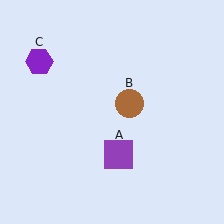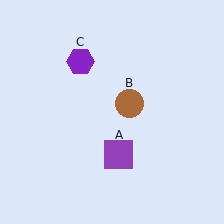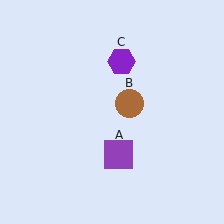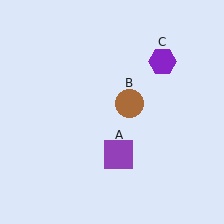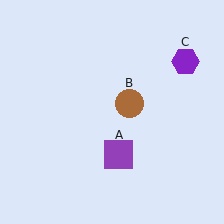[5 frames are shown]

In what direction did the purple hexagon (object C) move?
The purple hexagon (object C) moved right.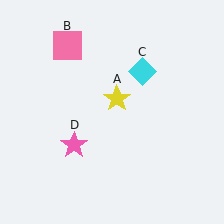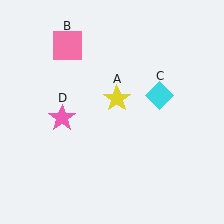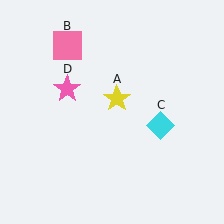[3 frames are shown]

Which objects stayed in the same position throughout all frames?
Yellow star (object A) and pink square (object B) remained stationary.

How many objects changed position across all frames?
2 objects changed position: cyan diamond (object C), pink star (object D).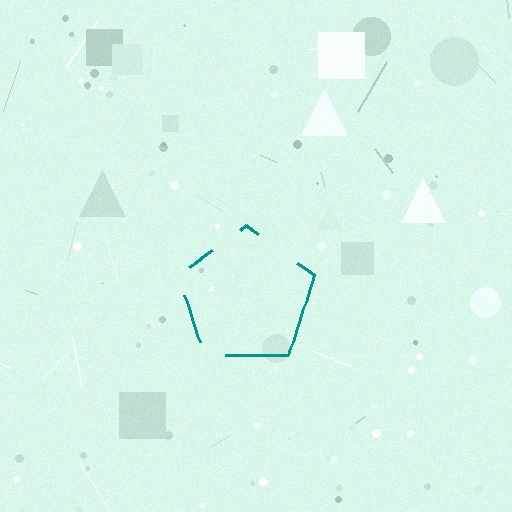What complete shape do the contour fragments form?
The contour fragments form a pentagon.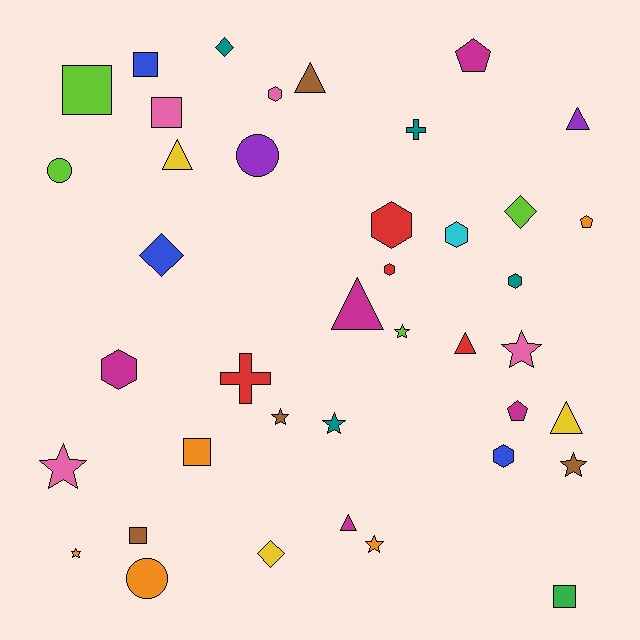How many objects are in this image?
There are 40 objects.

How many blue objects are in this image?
There are 3 blue objects.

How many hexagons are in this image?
There are 7 hexagons.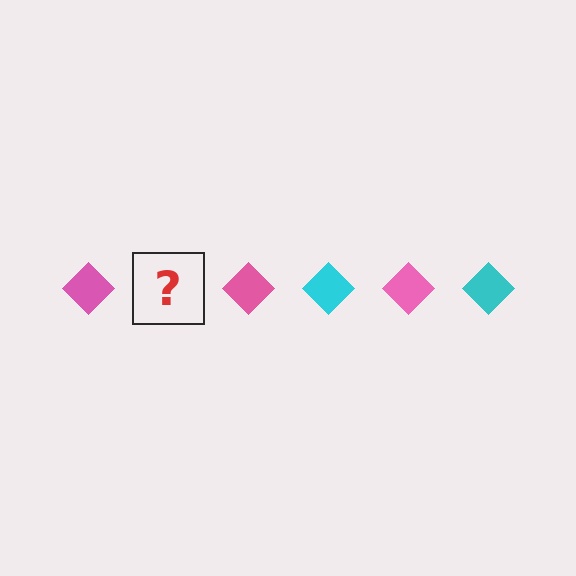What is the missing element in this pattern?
The missing element is a cyan diamond.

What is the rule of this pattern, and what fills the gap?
The rule is that the pattern cycles through pink, cyan diamonds. The gap should be filled with a cyan diamond.